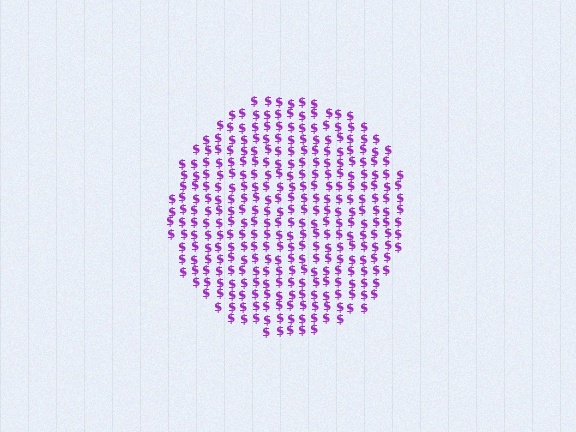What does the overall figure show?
The overall figure shows a circle.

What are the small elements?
The small elements are dollar signs.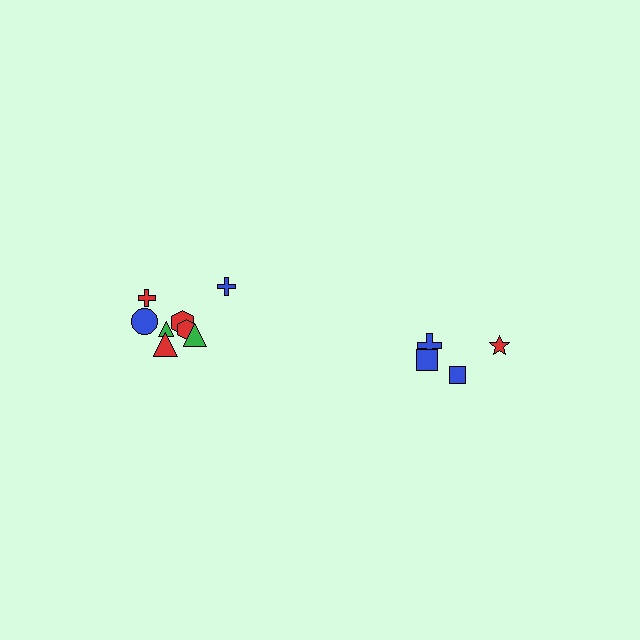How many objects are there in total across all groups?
There are 12 objects.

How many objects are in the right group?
There are 4 objects.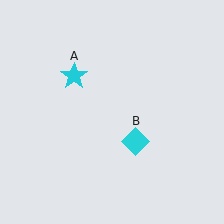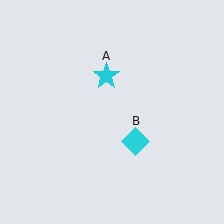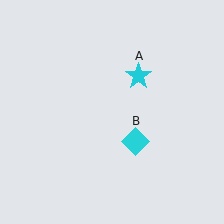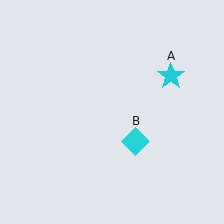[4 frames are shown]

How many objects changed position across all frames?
1 object changed position: cyan star (object A).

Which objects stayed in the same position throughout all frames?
Cyan diamond (object B) remained stationary.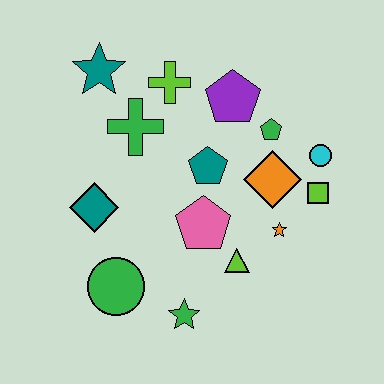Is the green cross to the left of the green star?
Yes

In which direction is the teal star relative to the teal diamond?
The teal star is above the teal diamond.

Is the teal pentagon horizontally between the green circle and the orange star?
Yes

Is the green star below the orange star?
Yes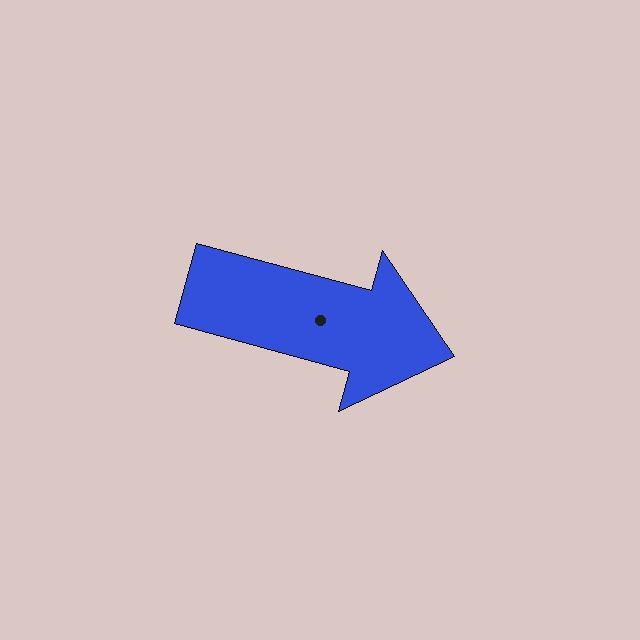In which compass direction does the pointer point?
East.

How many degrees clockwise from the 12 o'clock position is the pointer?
Approximately 105 degrees.